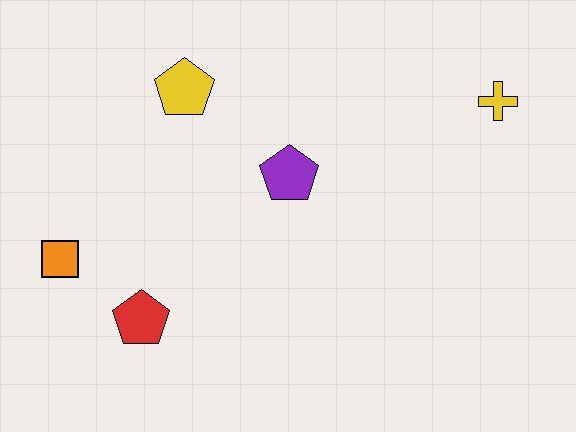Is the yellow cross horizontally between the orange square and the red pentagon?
No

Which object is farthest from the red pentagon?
The yellow cross is farthest from the red pentagon.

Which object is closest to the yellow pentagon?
The purple pentagon is closest to the yellow pentagon.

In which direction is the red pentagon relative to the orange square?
The red pentagon is to the right of the orange square.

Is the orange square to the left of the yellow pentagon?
Yes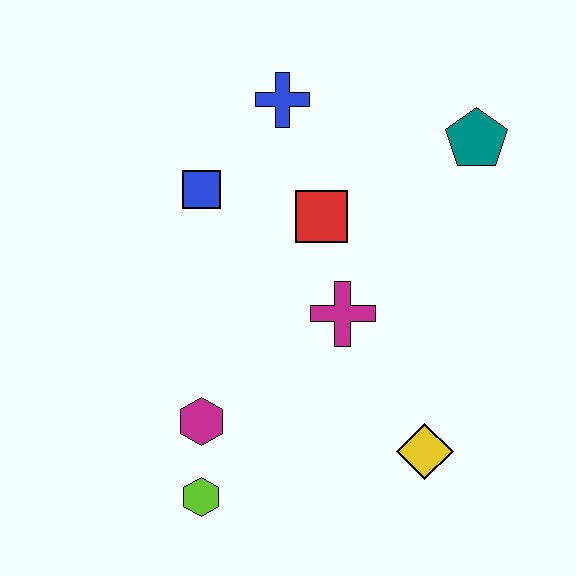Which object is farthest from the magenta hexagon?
The teal pentagon is farthest from the magenta hexagon.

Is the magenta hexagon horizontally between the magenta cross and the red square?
No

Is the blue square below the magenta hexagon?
No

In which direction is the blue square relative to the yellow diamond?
The blue square is above the yellow diamond.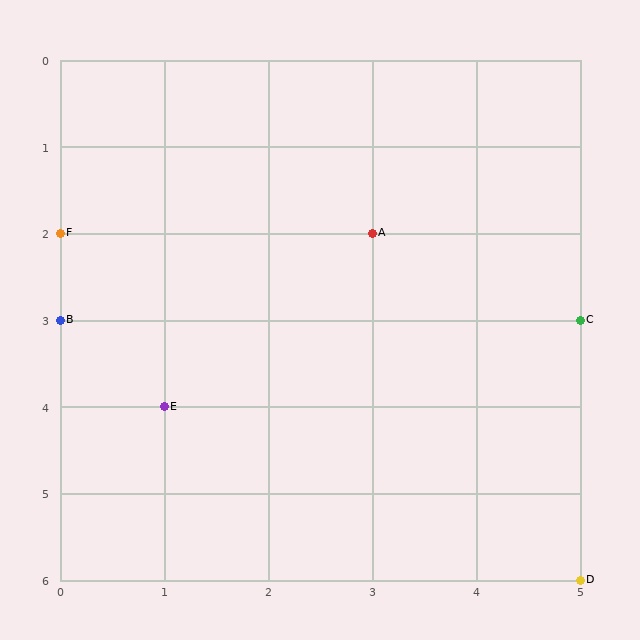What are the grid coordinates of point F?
Point F is at grid coordinates (0, 2).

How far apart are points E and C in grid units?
Points E and C are 4 columns and 1 row apart (about 4.1 grid units diagonally).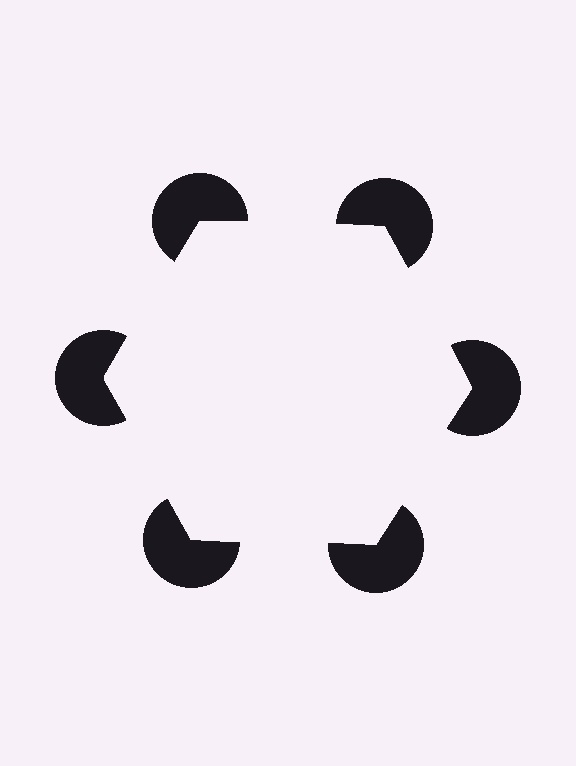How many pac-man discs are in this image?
There are 6 — one at each vertex of the illusory hexagon.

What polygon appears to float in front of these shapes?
An illusory hexagon — its edges are inferred from the aligned wedge cuts in the pac-man discs, not physically drawn.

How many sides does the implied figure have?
6 sides.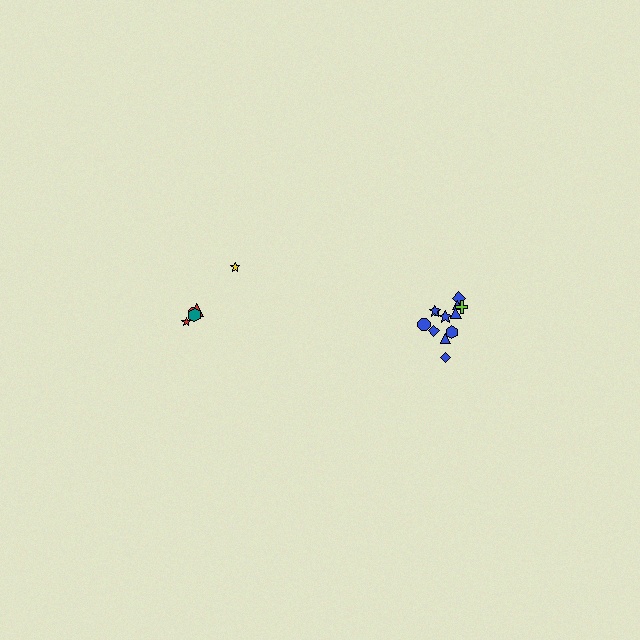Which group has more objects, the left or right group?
The right group.